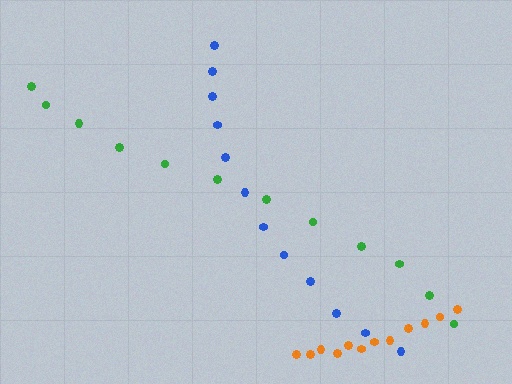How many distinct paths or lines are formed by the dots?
There are 3 distinct paths.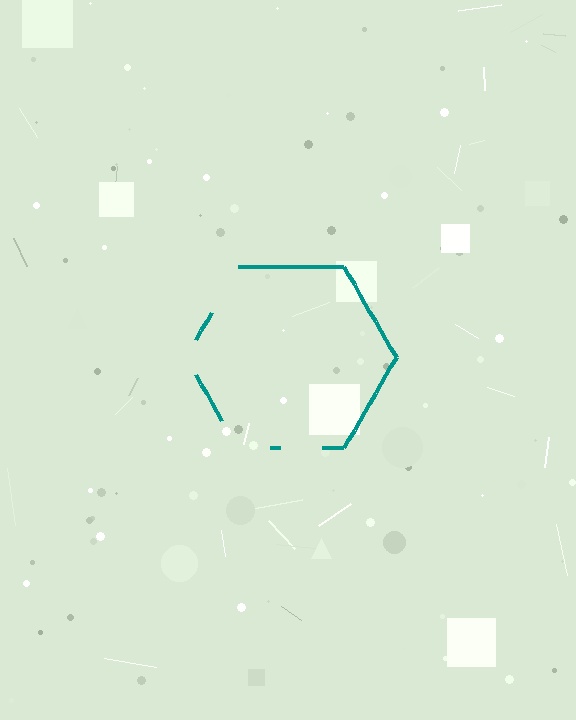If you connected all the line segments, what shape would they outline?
They would outline a hexagon.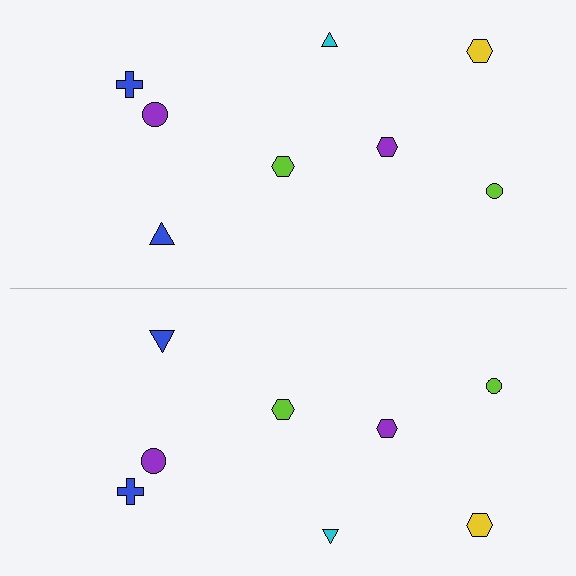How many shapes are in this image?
There are 16 shapes in this image.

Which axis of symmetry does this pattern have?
The pattern has a horizontal axis of symmetry running through the center of the image.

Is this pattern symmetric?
Yes, this pattern has bilateral (reflection) symmetry.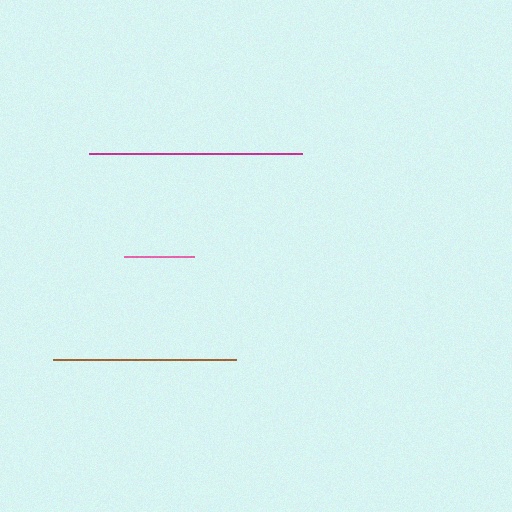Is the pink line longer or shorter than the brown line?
The brown line is longer than the pink line.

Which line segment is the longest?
The magenta line is the longest at approximately 213 pixels.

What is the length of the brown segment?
The brown segment is approximately 183 pixels long.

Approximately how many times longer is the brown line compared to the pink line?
The brown line is approximately 2.7 times the length of the pink line.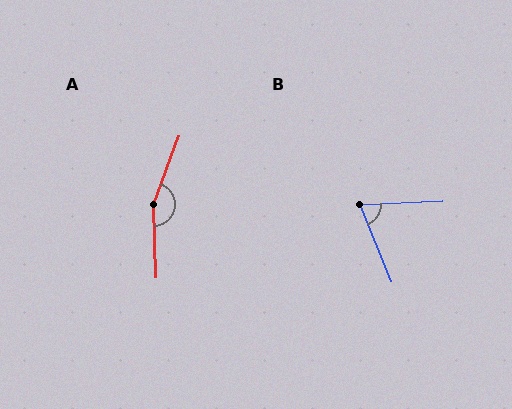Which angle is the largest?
A, at approximately 157 degrees.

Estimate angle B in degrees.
Approximately 71 degrees.